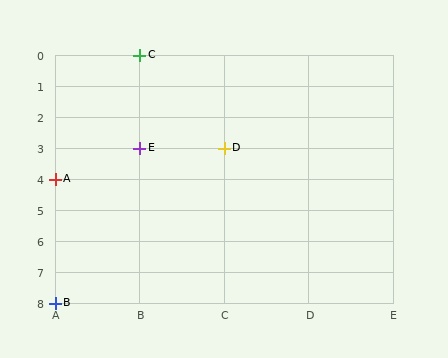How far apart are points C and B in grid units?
Points C and B are 1 column and 8 rows apart (about 8.1 grid units diagonally).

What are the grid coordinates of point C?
Point C is at grid coordinates (B, 0).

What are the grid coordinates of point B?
Point B is at grid coordinates (A, 8).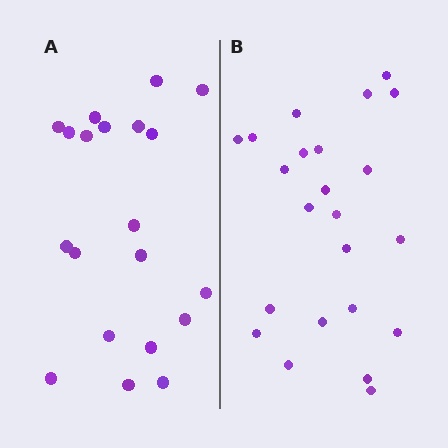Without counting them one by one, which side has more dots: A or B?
Region B (the right region) has more dots.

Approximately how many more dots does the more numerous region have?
Region B has just a few more — roughly 2 or 3 more dots than region A.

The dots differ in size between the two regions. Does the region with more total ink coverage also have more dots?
No. Region A has more total ink coverage because its dots are larger, but region B actually contains more individual dots. Total area can be misleading — the number of items is what matters here.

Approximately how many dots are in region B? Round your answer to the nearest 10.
About 20 dots. (The exact count is 23, which rounds to 20.)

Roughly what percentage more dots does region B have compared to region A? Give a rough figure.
About 15% more.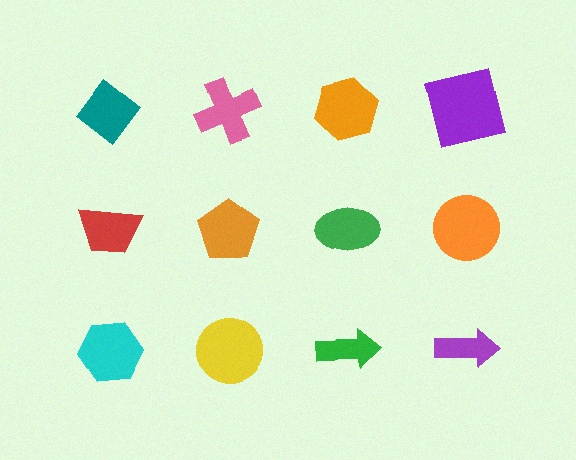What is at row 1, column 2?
A pink cross.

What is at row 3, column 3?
A green arrow.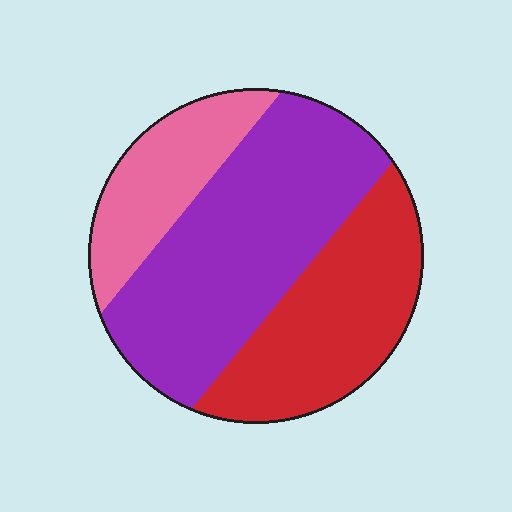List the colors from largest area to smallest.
From largest to smallest: purple, red, pink.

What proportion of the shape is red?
Red takes up about one third (1/3) of the shape.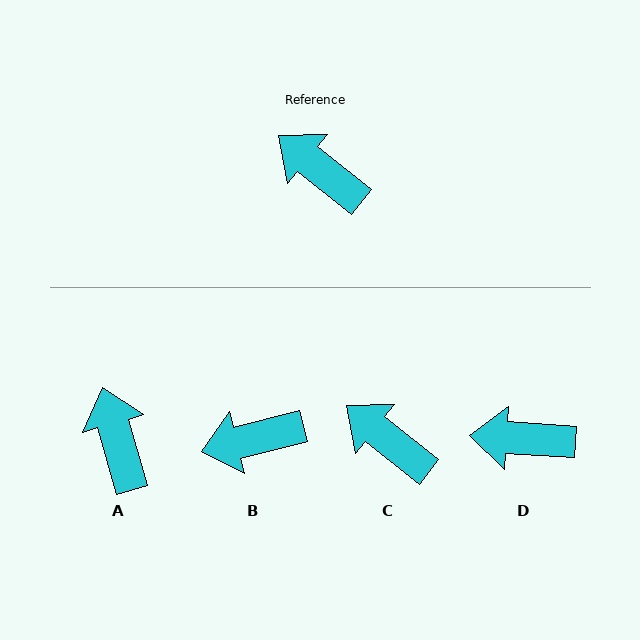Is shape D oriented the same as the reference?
No, it is off by about 35 degrees.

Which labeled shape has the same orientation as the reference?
C.